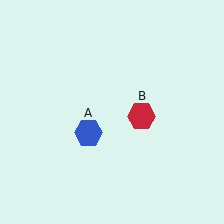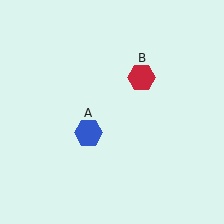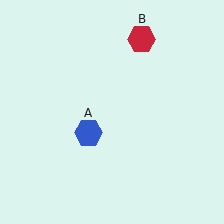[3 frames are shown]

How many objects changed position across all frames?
1 object changed position: red hexagon (object B).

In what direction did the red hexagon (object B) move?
The red hexagon (object B) moved up.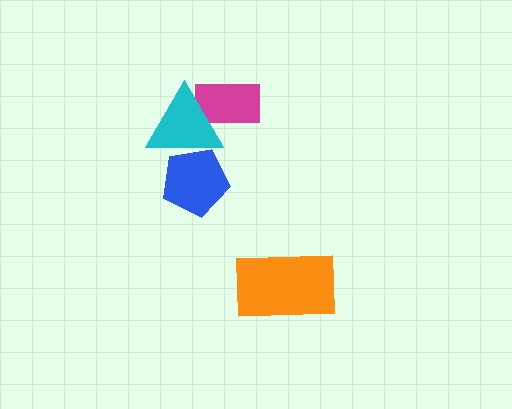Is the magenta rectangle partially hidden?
Yes, it is partially covered by another shape.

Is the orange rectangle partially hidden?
No, no other shape covers it.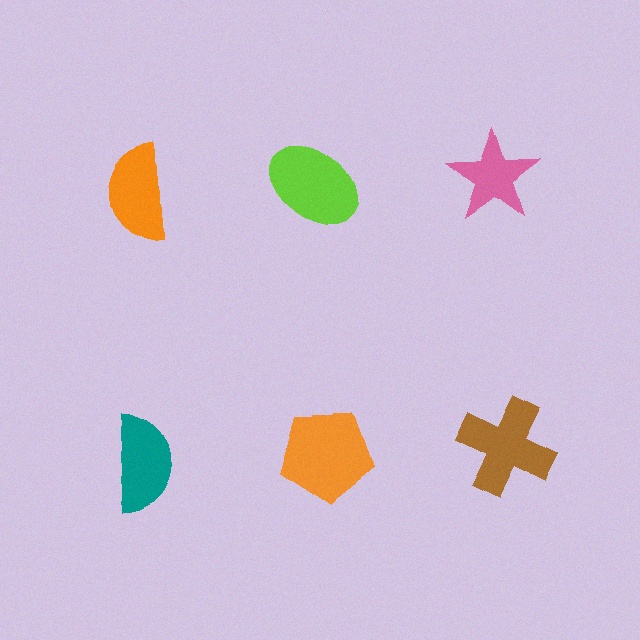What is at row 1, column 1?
An orange semicircle.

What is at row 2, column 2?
An orange pentagon.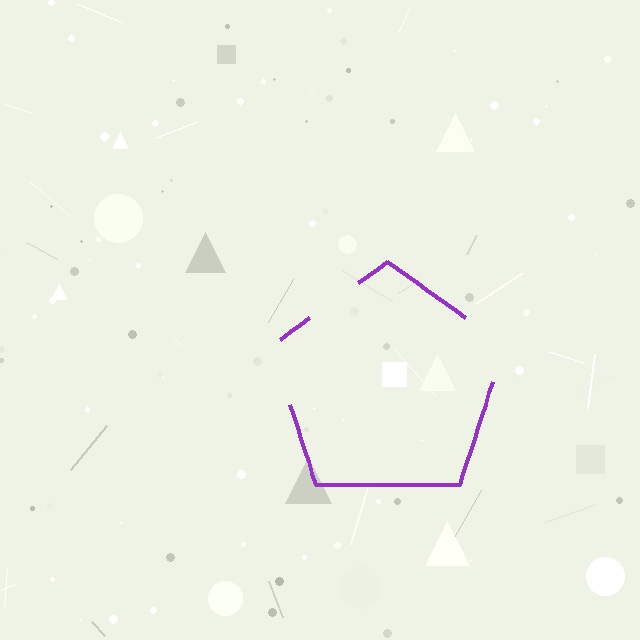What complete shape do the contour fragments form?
The contour fragments form a pentagon.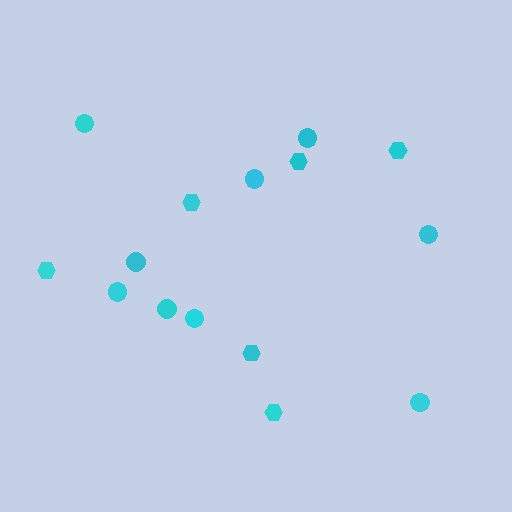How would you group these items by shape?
There are 2 groups: one group of hexagons (6) and one group of circles (9).